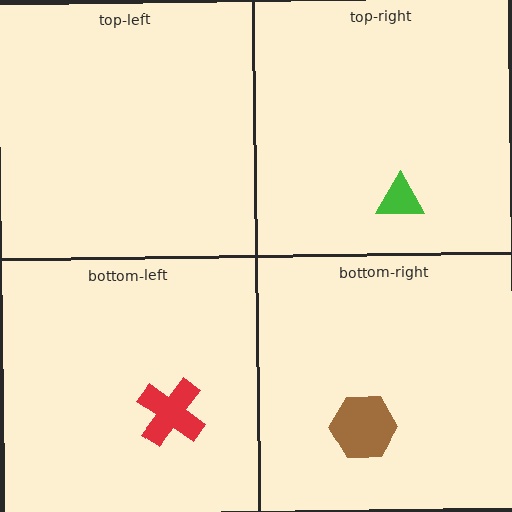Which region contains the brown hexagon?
The bottom-right region.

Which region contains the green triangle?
The top-right region.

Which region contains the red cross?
The bottom-left region.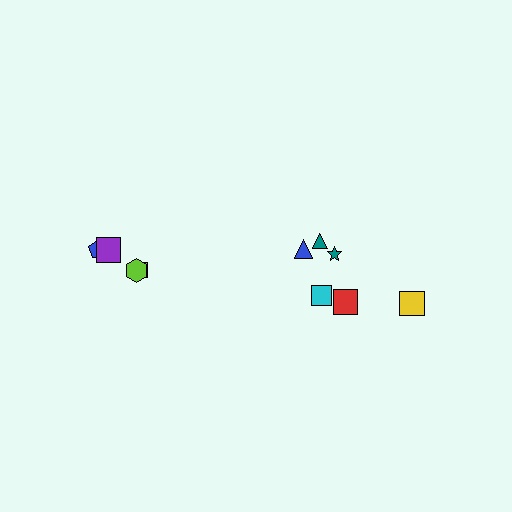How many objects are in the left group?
There are 4 objects.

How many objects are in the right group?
There are 6 objects.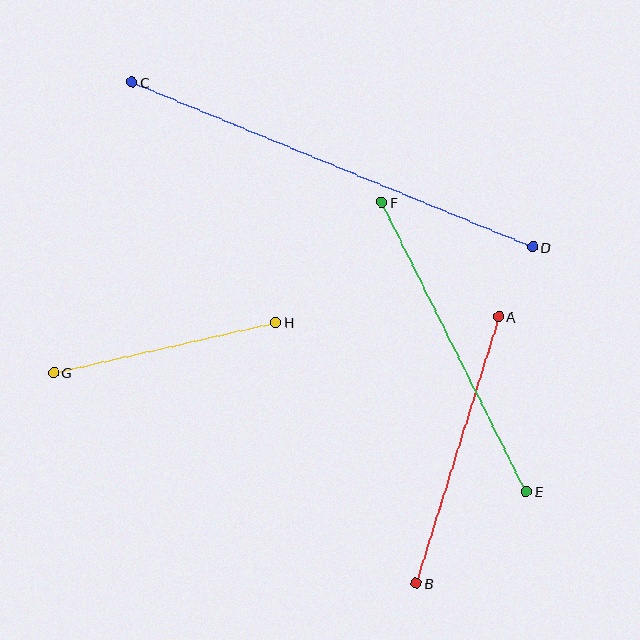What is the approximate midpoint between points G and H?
The midpoint is at approximately (165, 347) pixels.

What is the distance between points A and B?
The distance is approximately 279 pixels.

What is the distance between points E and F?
The distance is approximately 323 pixels.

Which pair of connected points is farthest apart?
Points C and D are farthest apart.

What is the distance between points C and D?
The distance is approximately 433 pixels.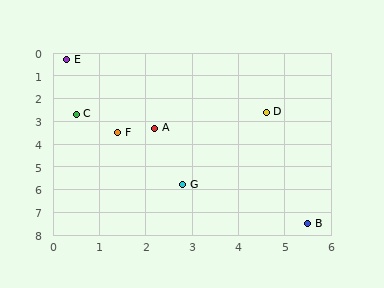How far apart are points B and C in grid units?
Points B and C are about 6.9 grid units apart.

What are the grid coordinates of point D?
Point D is at approximately (4.6, 2.6).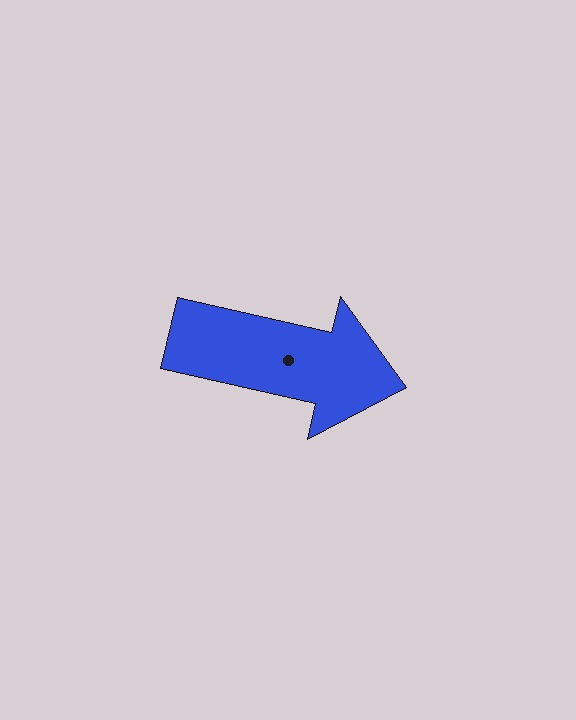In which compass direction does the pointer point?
East.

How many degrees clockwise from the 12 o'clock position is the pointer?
Approximately 103 degrees.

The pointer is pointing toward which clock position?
Roughly 3 o'clock.